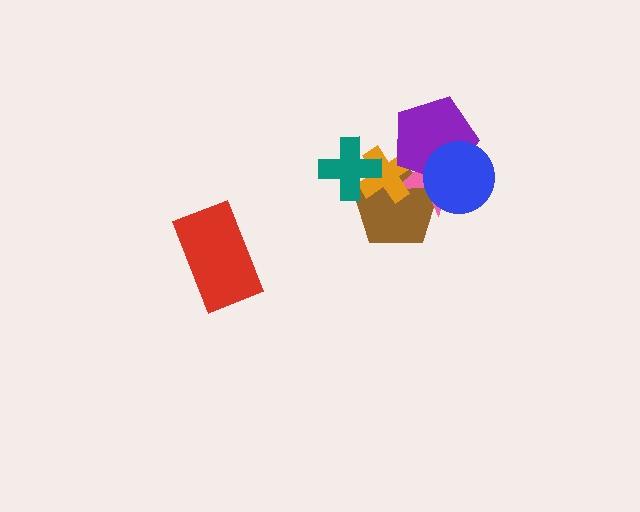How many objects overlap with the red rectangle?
0 objects overlap with the red rectangle.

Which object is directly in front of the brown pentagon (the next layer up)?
The pink star is directly in front of the brown pentagon.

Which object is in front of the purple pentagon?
The blue circle is in front of the purple pentagon.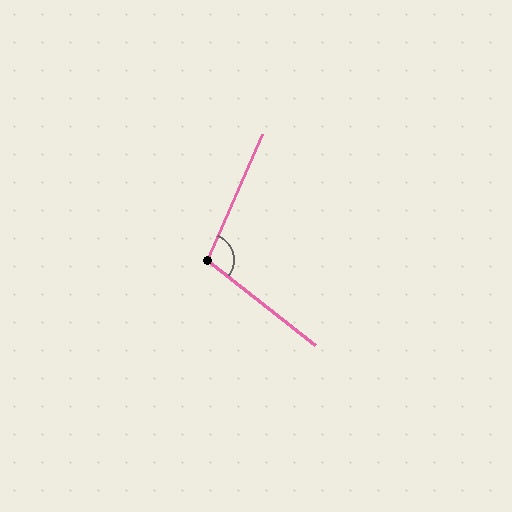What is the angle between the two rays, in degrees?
Approximately 105 degrees.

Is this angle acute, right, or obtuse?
It is obtuse.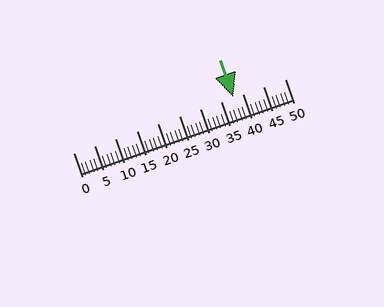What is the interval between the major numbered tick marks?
The major tick marks are spaced 5 units apart.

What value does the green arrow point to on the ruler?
The green arrow points to approximately 38.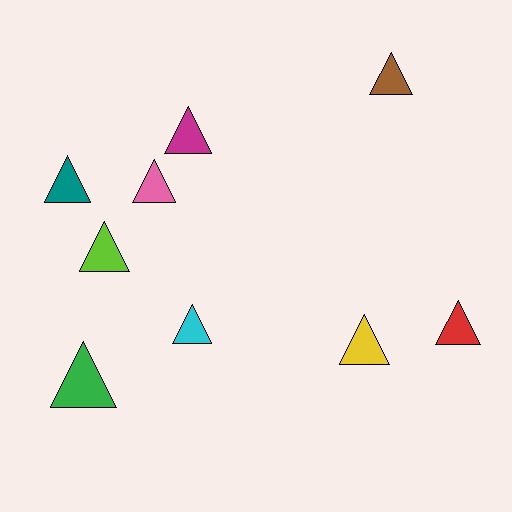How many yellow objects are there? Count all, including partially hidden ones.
There is 1 yellow object.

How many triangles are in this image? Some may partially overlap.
There are 9 triangles.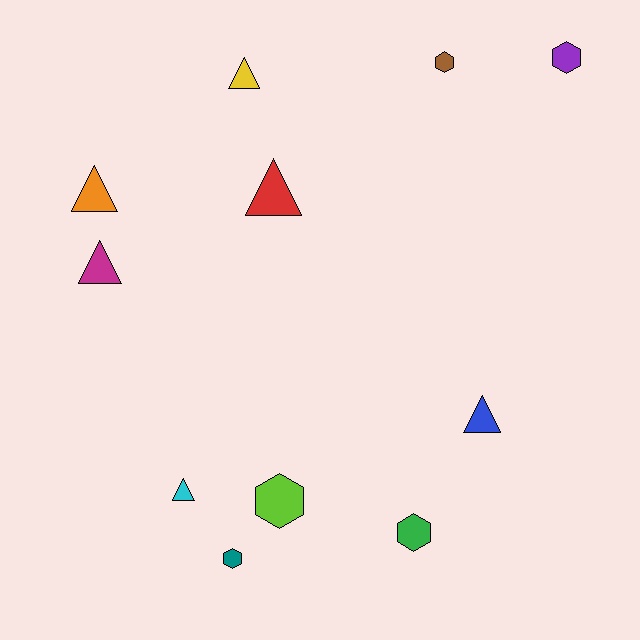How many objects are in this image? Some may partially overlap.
There are 11 objects.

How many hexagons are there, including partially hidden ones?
There are 5 hexagons.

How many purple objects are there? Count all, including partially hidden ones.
There is 1 purple object.